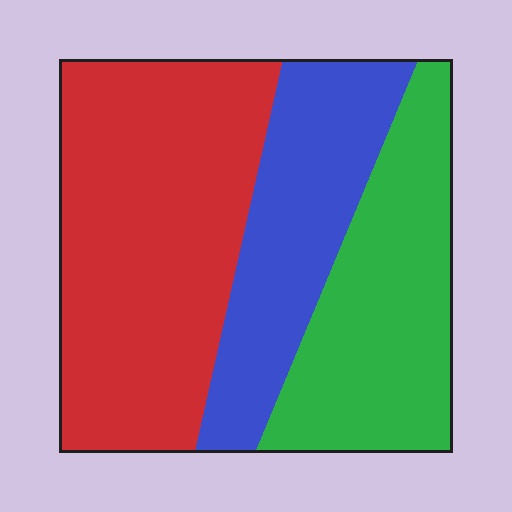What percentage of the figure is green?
Green covers roughly 30% of the figure.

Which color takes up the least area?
Blue, at roughly 25%.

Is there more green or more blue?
Green.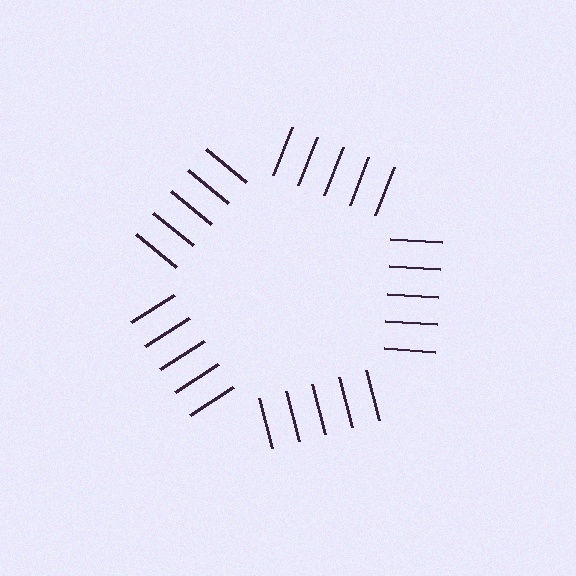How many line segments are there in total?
25 — 5 along each of the 5 edges.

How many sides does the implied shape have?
5 sides — the line-ends trace a pentagon.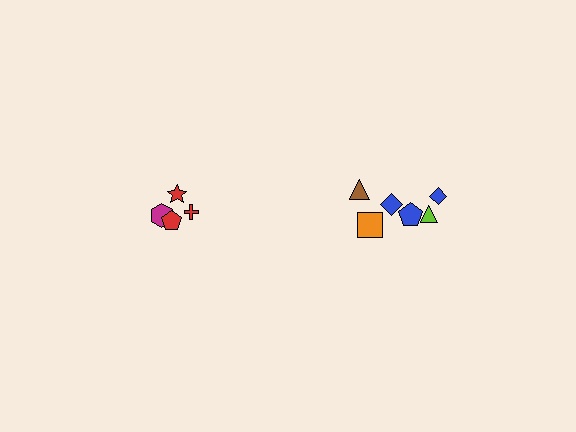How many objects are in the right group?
There are 6 objects.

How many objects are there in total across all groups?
There are 10 objects.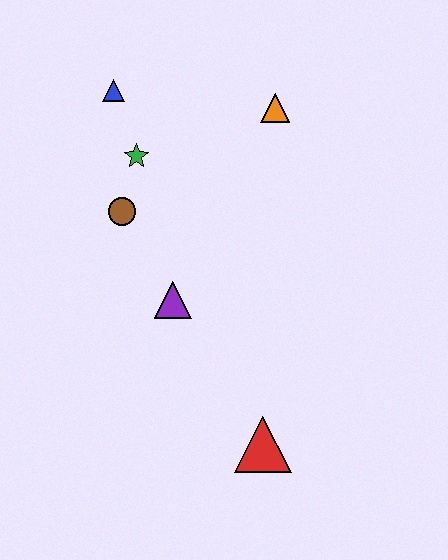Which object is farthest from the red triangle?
The blue triangle is farthest from the red triangle.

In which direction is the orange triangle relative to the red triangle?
The orange triangle is above the red triangle.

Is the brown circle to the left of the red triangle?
Yes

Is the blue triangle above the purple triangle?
Yes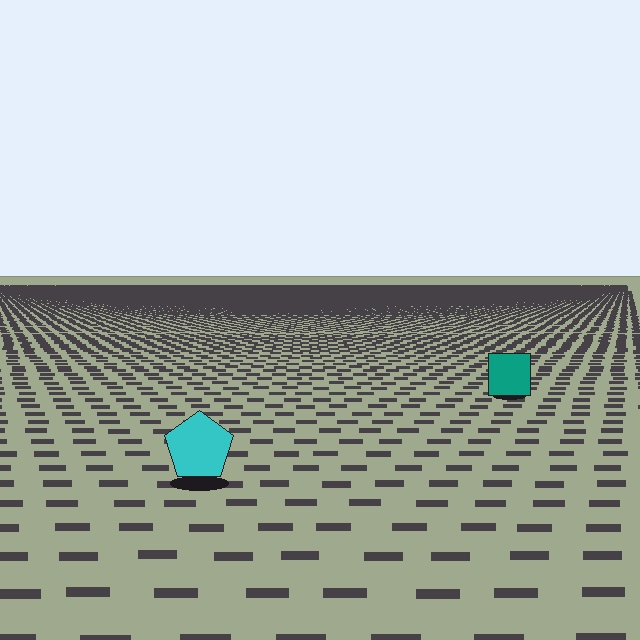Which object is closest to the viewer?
The cyan pentagon is closest. The texture marks near it are larger and more spread out.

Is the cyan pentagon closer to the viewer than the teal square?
Yes. The cyan pentagon is closer — you can tell from the texture gradient: the ground texture is coarser near it.